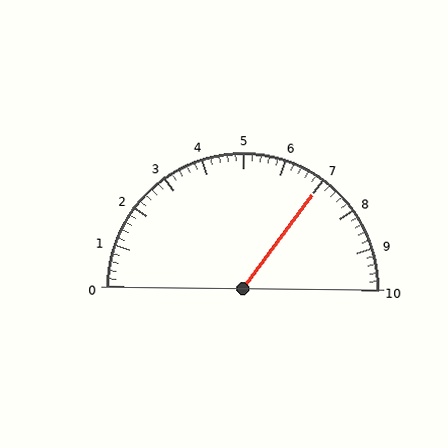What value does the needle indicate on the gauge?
The needle indicates approximately 7.0.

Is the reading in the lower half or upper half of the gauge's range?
The reading is in the upper half of the range (0 to 10).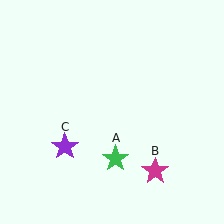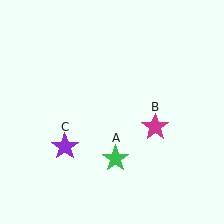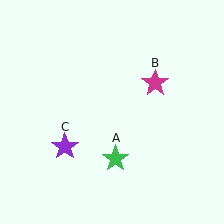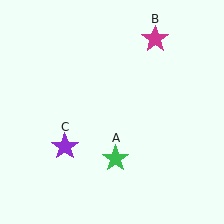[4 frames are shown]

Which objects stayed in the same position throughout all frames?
Green star (object A) and purple star (object C) remained stationary.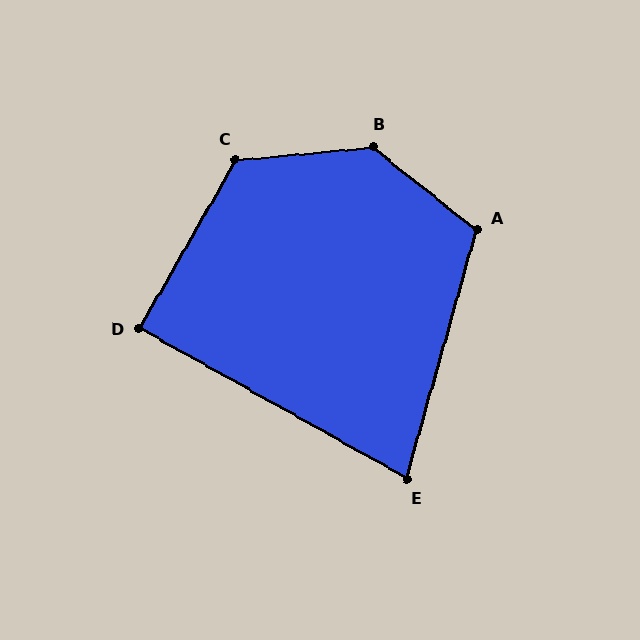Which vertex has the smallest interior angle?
E, at approximately 77 degrees.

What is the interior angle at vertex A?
Approximately 113 degrees (obtuse).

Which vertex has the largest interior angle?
B, at approximately 136 degrees.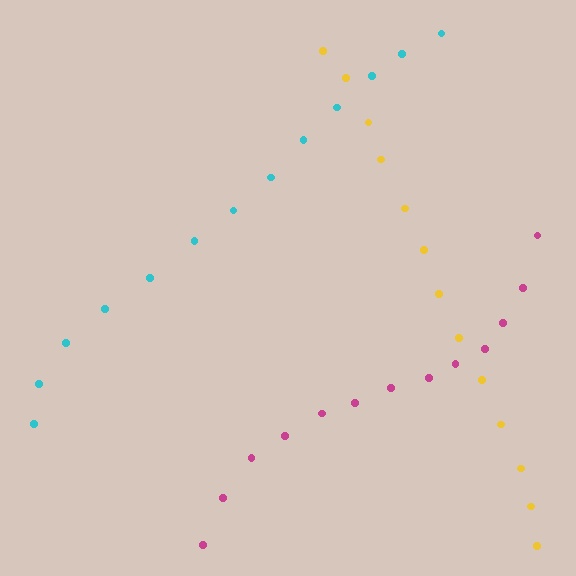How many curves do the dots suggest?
There are 3 distinct paths.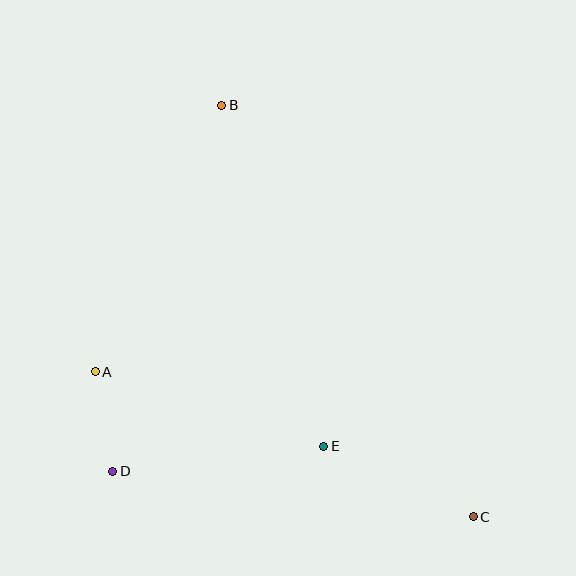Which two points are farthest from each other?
Points B and C are farthest from each other.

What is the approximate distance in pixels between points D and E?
The distance between D and E is approximately 212 pixels.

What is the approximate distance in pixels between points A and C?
The distance between A and C is approximately 405 pixels.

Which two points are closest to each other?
Points A and D are closest to each other.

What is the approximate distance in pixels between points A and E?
The distance between A and E is approximately 240 pixels.